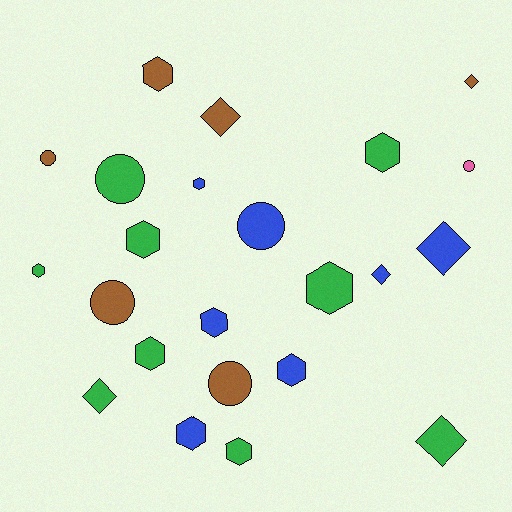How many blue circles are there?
There is 1 blue circle.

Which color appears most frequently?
Green, with 9 objects.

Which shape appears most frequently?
Hexagon, with 11 objects.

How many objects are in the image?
There are 23 objects.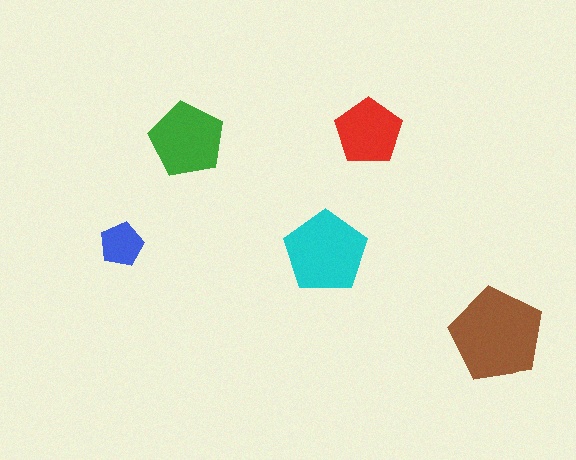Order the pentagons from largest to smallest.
the brown one, the cyan one, the green one, the red one, the blue one.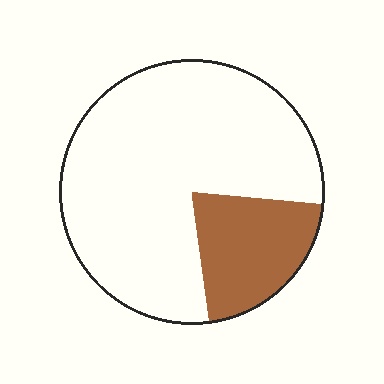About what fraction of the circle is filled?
About one fifth (1/5).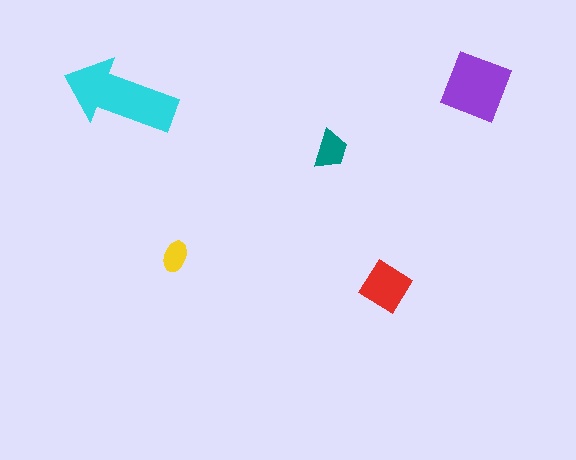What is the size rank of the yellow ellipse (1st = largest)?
5th.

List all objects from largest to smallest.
The cyan arrow, the purple diamond, the red diamond, the teal trapezoid, the yellow ellipse.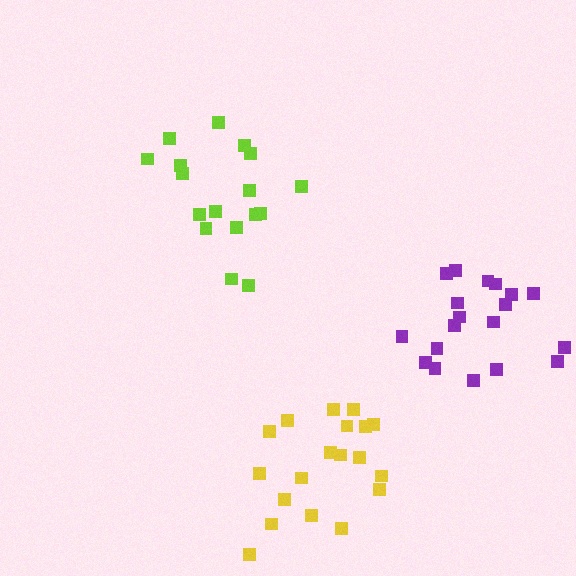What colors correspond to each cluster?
The clusters are colored: purple, yellow, lime.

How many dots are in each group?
Group 1: 19 dots, Group 2: 19 dots, Group 3: 17 dots (55 total).